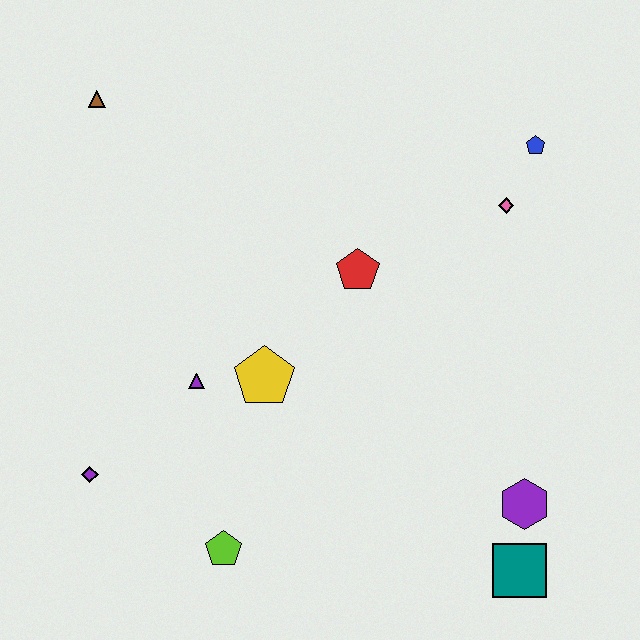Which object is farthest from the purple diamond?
The blue pentagon is farthest from the purple diamond.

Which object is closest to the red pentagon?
The yellow pentagon is closest to the red pentagon.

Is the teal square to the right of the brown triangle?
Yes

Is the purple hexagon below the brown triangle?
Yes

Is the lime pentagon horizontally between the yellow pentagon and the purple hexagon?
No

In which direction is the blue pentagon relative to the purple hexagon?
The blue pentagon is above the purple hexagon.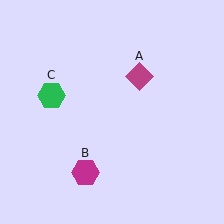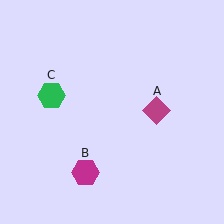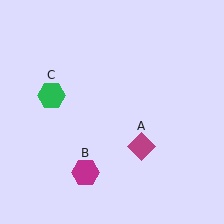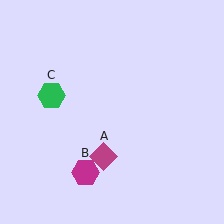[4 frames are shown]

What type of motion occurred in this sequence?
The magenta diamond (object A) rotated clockwise around the center of the scene.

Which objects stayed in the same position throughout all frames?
Magenta hexagon (object B) and green hexagon (object C) remained stationary.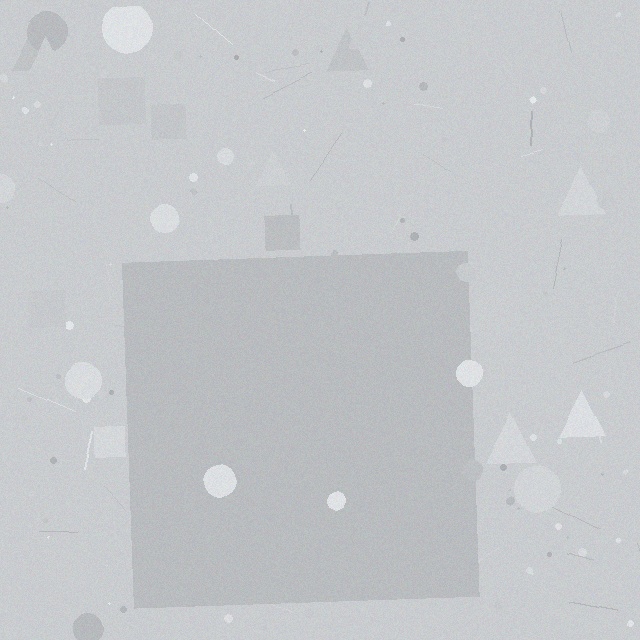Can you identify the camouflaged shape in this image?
The camouflaged shape is a square.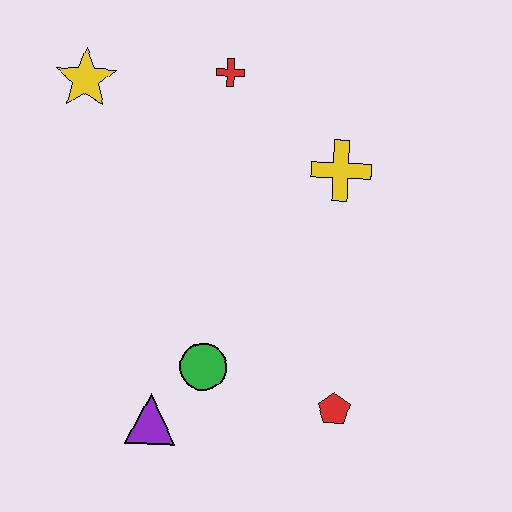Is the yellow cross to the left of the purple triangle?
No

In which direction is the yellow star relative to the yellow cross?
The yellow star is to the left of the yellow cross.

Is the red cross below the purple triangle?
No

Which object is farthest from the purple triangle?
The red cross is farthest from the purple triangle.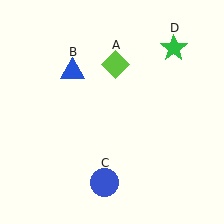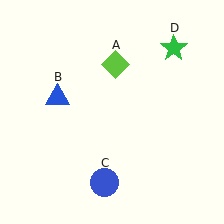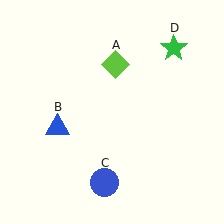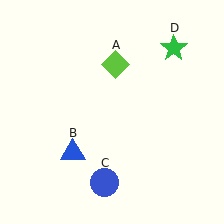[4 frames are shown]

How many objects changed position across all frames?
1 object changed position: blue triangle (object B).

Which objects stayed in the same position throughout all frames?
Lime diamond (object A) and blue circle (object C) and green star (object D) remained stationary.